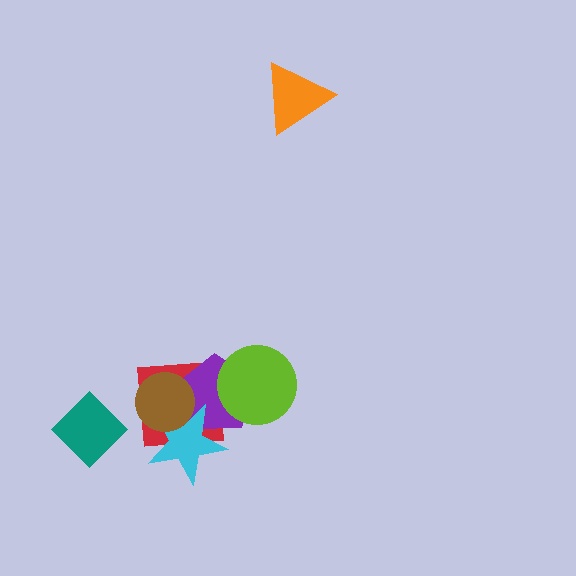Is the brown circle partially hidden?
No, no other shape covers it.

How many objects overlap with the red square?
3 objects overlap with the red square.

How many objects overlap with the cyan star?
3 objects overlap with the cyan star.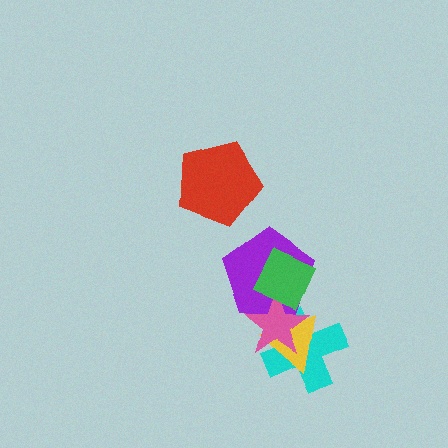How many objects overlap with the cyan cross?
2 objects overlap with the cyan cross.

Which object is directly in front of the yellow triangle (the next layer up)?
The purple pentagon is directly in front of the yellow triangle.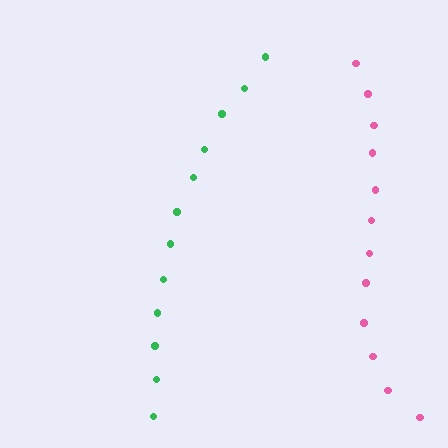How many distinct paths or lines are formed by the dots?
There are 2 distinct paths.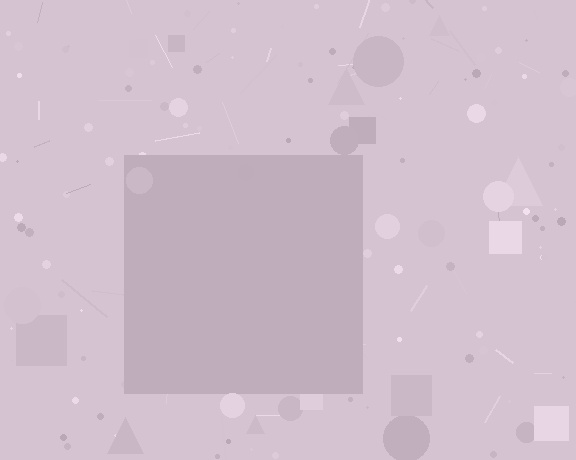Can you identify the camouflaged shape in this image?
The camouflaged shape is a square.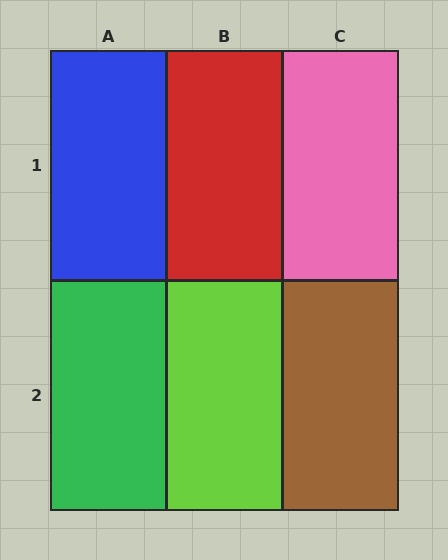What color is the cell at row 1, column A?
Blue.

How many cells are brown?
1 cell is brown.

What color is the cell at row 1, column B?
Red.